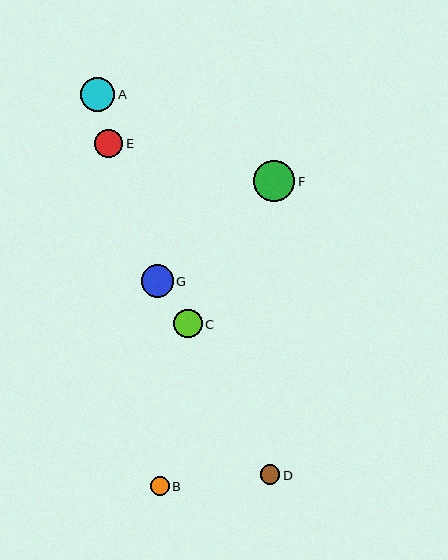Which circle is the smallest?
Circle B is the smallest with a size of approximately 19 pixels.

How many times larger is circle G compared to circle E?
Circle G is approximately 1.2 times the size of circle E.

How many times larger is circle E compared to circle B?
Circle E is approximately 1.5 times the size of circle B.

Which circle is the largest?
Circle F is the largest with a size of approximately 42 pixels.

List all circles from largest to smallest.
From largest to smallest: F, A, G, C, E, D, B.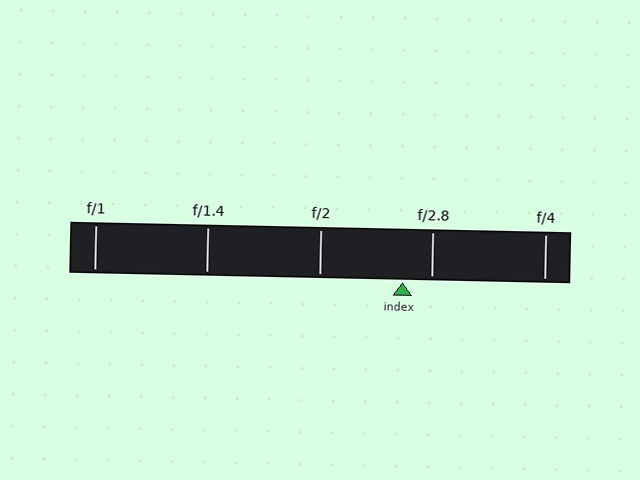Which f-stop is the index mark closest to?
The index mark is closest to f/2.8.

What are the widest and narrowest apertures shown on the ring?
The widest aperture shown is f/1 and the narrowest is f/4.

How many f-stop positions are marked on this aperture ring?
There are 5 f-stop positions marked.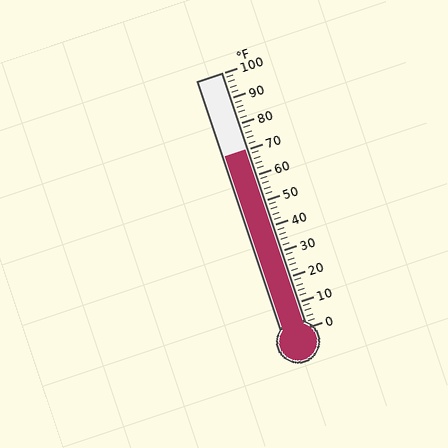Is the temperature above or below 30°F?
The temperature is above 30°F.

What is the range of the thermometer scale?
The thermometer scale ranges from 0°F to 100°F.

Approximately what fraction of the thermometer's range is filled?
The thermometer is filled to approximately 70% of its range.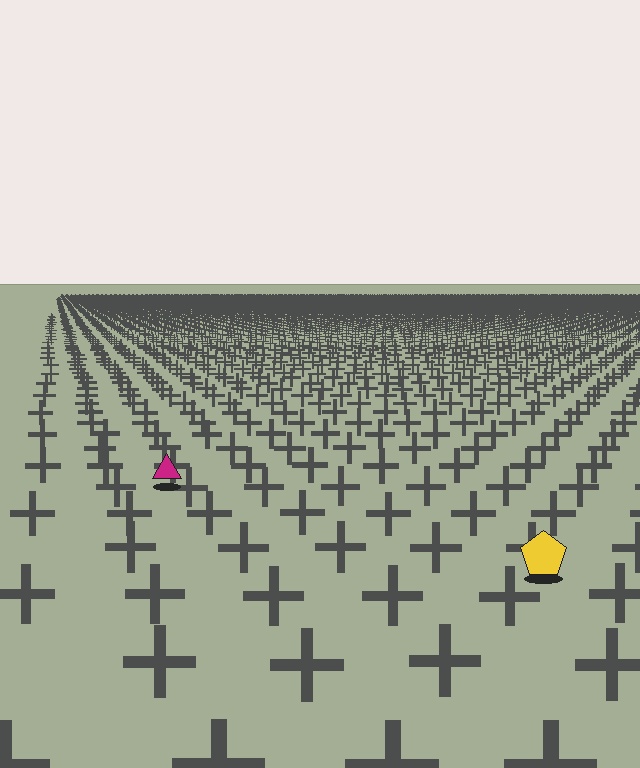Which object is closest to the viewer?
The yellow pentagon is closest. The texture marks near it are larger and more spread out.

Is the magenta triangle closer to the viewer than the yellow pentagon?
No. The yellow pentagon is closer — you can tell from the texture gradient: the ground texture is coarser near it.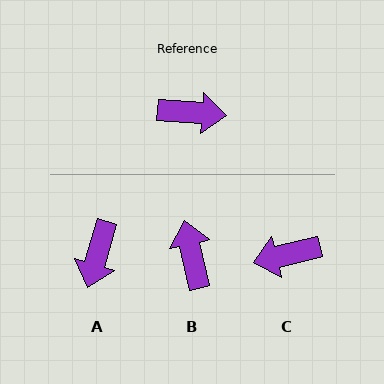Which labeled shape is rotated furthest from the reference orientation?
C, about 162 degrees away.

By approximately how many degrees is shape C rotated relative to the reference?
Approximately 162 degrees clockwise.